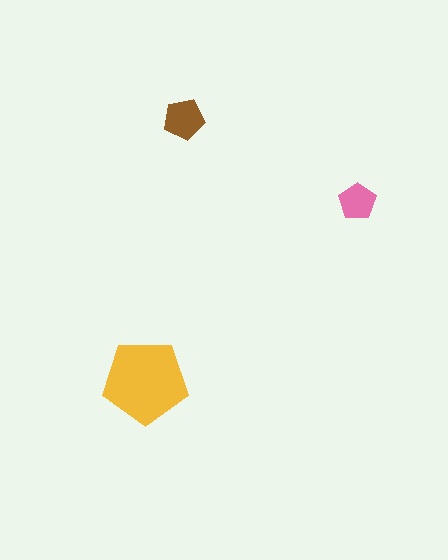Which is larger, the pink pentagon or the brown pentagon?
The brown one.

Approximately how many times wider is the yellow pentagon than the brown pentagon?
About 2 times wider.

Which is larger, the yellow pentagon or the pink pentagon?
The yellow one.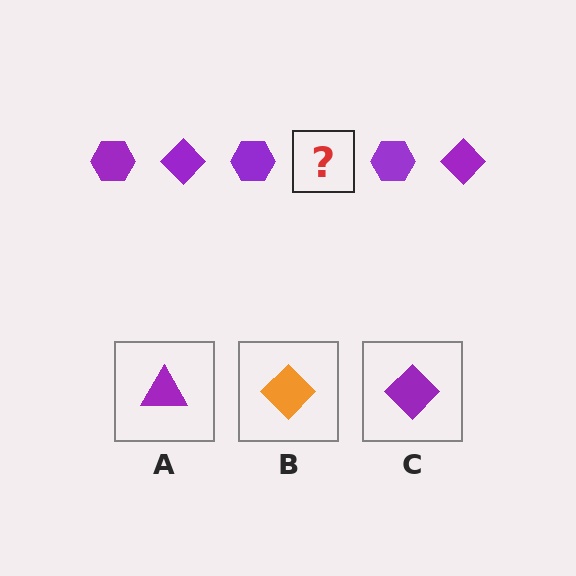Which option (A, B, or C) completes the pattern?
C.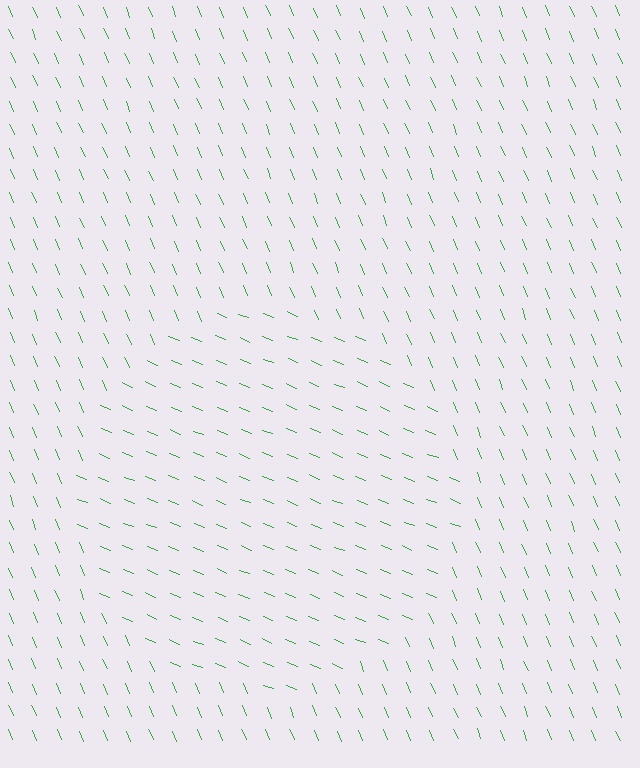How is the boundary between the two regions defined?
The boundary is defined purely by a change in line orientation (approximately 45 degrees difference). All lines are the same color and thickness.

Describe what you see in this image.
The image is filled with small green line segments. A circle region in the image has lines oriented differently from the surrounding lines, creating a visible texture boundary.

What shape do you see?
I see a circle.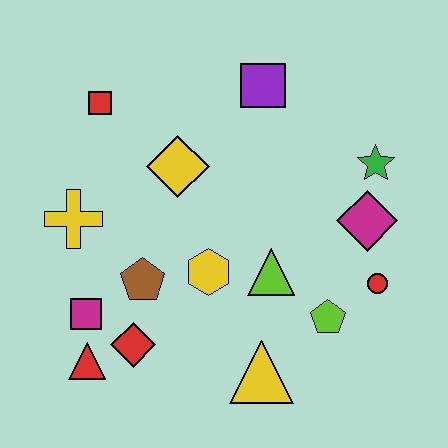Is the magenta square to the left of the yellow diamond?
Yes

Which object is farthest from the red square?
The red circle is farthest from the red square.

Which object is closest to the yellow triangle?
The lime pentagon is closest to the yellow triangle.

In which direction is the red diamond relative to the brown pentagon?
The red diamond is below the brown pentagon.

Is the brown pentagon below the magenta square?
No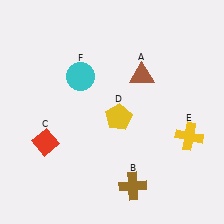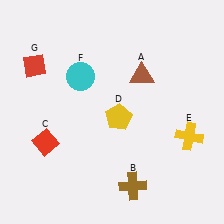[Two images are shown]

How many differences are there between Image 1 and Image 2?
There is 1 difference between the two images.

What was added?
A red diamond (G) was added in Image 2.